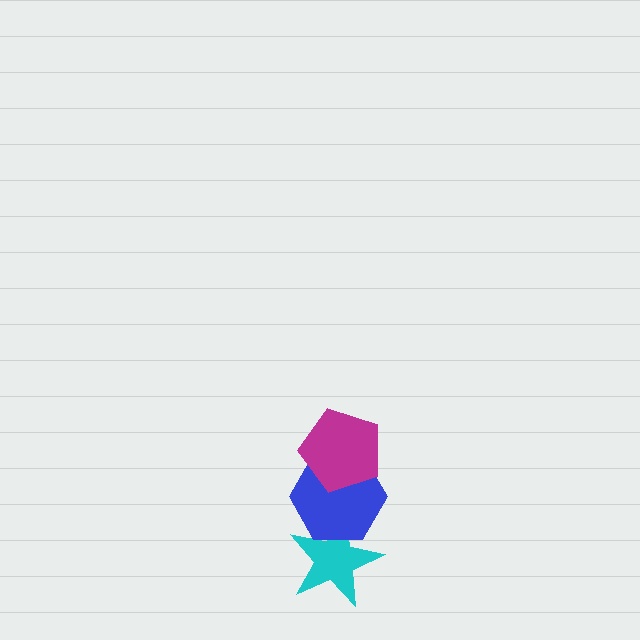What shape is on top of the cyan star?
The blue hexagon is on top of the cyan star.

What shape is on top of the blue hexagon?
The magenta pentagon is on top of the blue hexagon.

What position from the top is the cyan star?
The cyan star is 3rd from the top.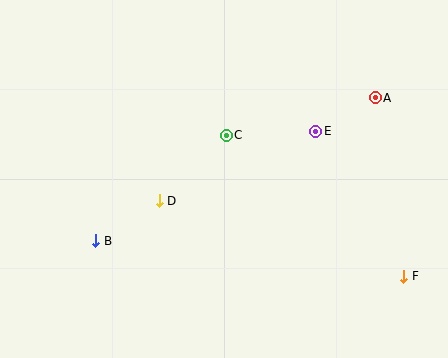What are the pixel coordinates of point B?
Point B is at (96, 241).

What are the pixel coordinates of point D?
Point D is at (159, 201).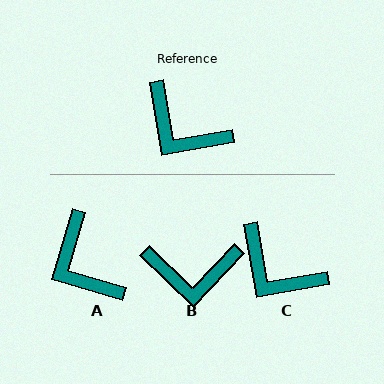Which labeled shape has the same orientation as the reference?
C.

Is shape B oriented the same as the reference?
No, it is off by about 37 degrees.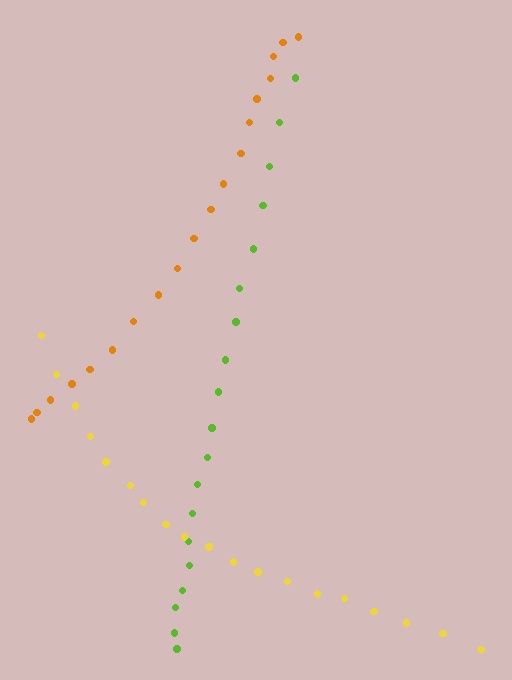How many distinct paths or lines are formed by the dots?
There are 3 distinct paths.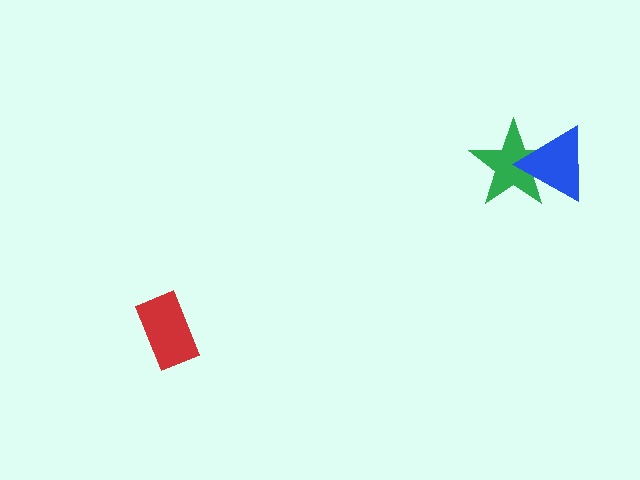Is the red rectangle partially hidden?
No, no other shape covers it.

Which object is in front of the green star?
The blue triangle is in front of the green star.